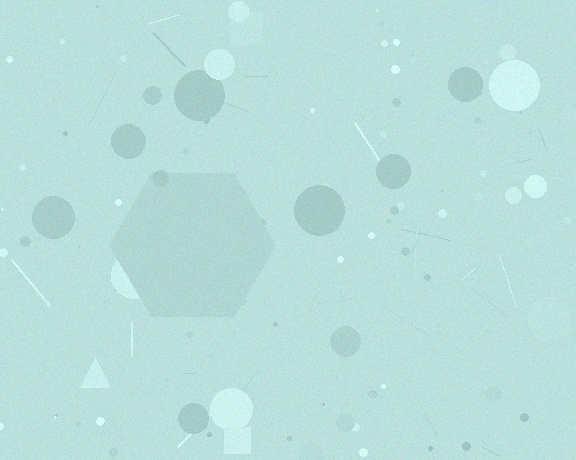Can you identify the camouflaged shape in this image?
The camouflaged shape is a hexagon.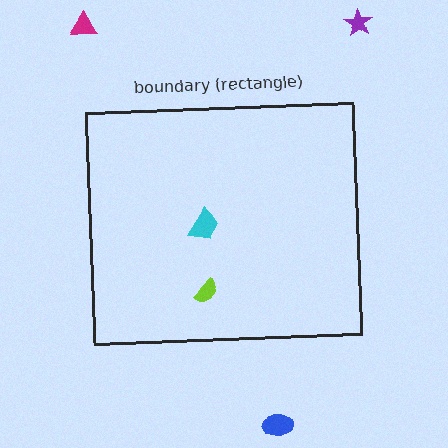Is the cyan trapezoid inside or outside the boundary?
Inside.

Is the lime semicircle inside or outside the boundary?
Inside.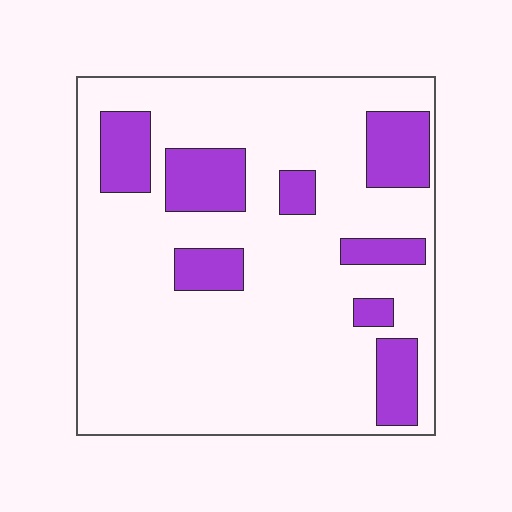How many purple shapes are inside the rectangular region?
8.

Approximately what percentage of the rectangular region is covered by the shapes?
Approximately 20%.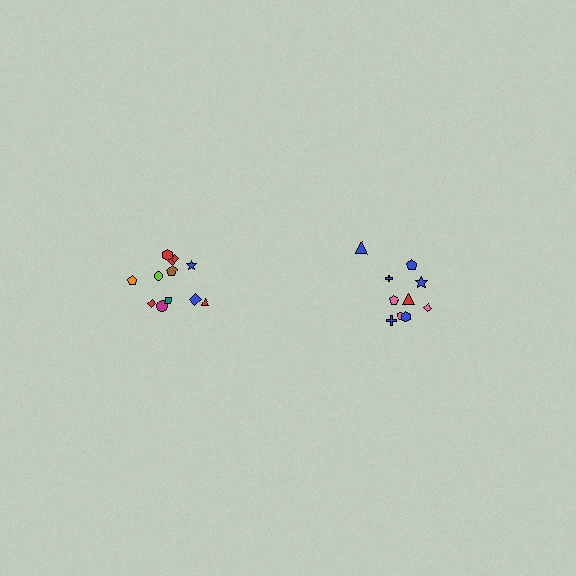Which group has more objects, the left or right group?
The left group.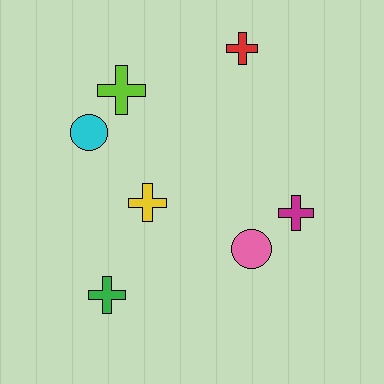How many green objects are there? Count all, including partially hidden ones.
There is 1 green object.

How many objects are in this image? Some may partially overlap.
There are 7 objects.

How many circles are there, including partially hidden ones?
There are 2 circles.